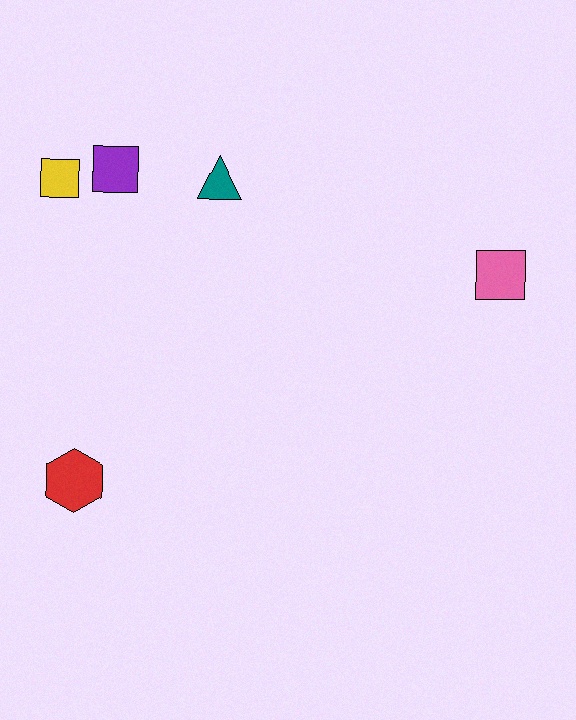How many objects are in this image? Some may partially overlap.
There are 5 objects.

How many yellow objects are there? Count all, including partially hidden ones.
There is 1 yellow object.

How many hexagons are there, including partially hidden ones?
There is 1 hexagon.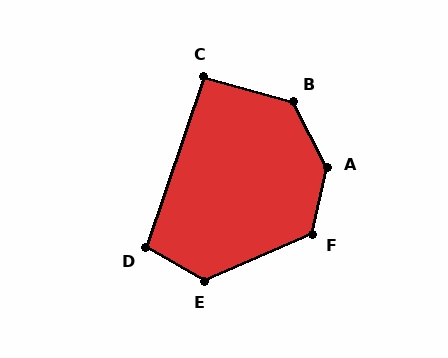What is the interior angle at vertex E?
Approximately 126 degrees (obtuse).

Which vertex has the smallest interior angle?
C, at approximately 94 degrees.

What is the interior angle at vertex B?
Approximately 133 degrees (obtuse).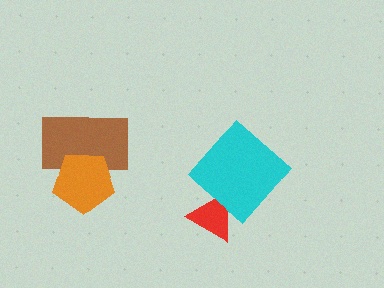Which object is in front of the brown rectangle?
The orange pentagon is in front of the brown rectangle.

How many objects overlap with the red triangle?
1 object overlaps with the red triangle.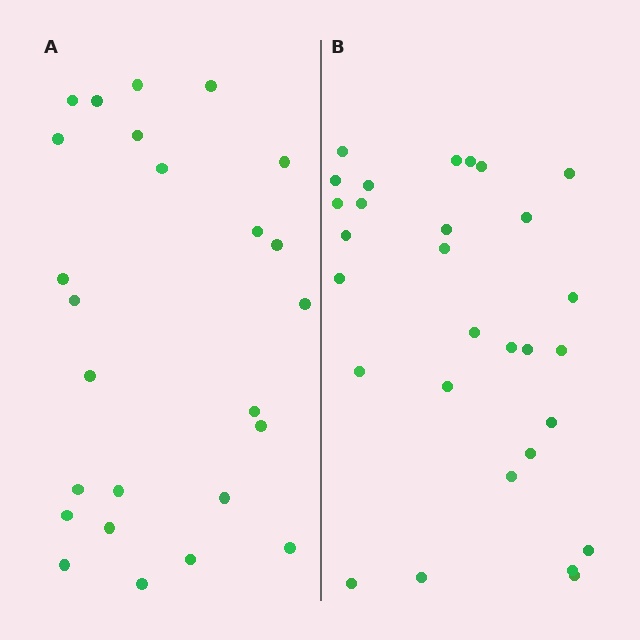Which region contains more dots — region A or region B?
Region B (the right region) has more dots.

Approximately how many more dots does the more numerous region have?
Region B has about 4 more dots than region A.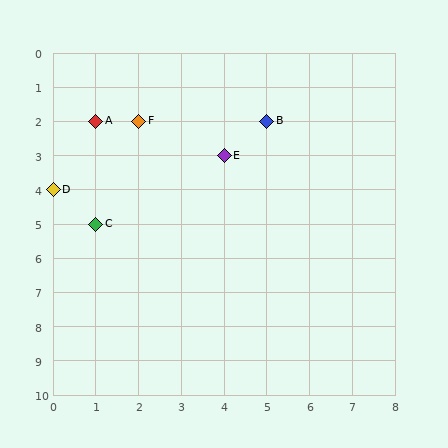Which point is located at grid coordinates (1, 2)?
Point A is at (1, 2).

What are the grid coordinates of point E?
Point E is at grid coordinates (4, 3).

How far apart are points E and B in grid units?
Points E and B are 1 column and 1 row apart (about 1.4 grid units diagonally).